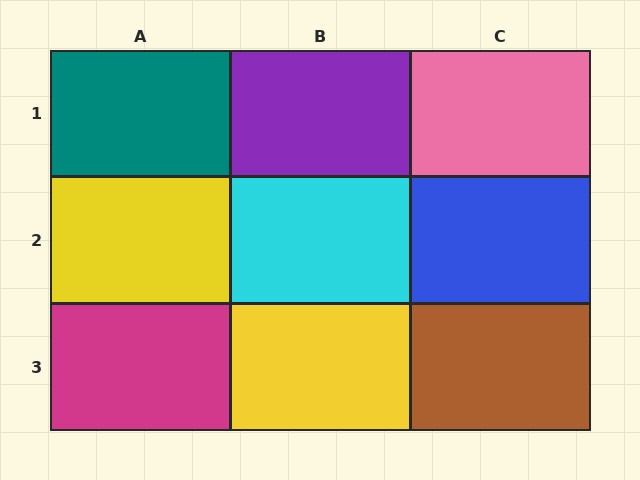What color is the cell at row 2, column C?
Blue.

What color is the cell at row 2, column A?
Yellow.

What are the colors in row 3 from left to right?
Magenta, yellow, brown.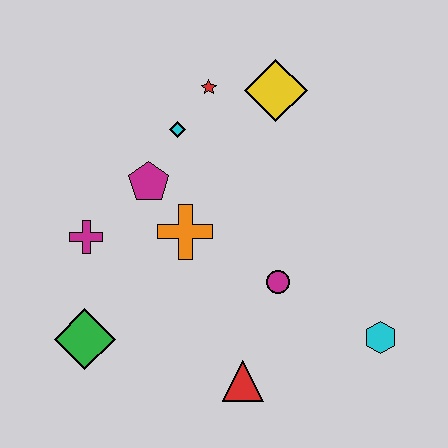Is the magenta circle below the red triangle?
No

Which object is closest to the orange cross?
The magenta pentagon is closest to the orange cross.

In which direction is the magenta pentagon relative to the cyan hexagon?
The magenta pentagon is to the left of the cyan hexagon.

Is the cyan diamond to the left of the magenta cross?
No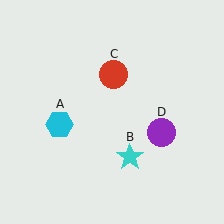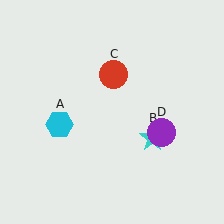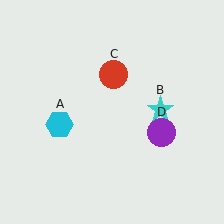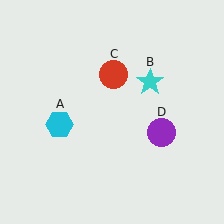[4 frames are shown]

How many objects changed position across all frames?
1 object changed position: cyan star (object B).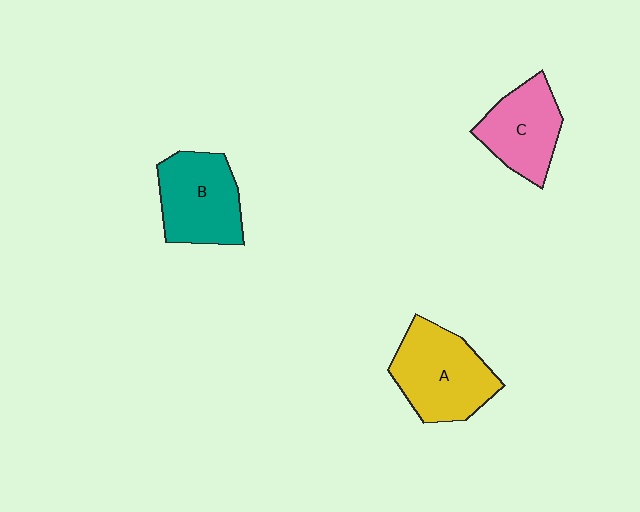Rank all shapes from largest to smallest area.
From largest to smallest: A (yellow), B (teal), C (pink).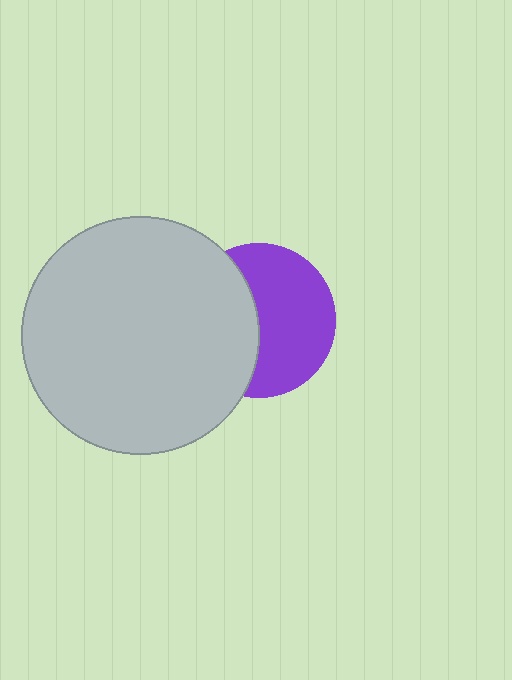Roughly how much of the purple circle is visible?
About half of it is visible (roughly 57%).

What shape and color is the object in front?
The object in front is a light gray circle.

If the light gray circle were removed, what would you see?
You would see the complete purple circle.